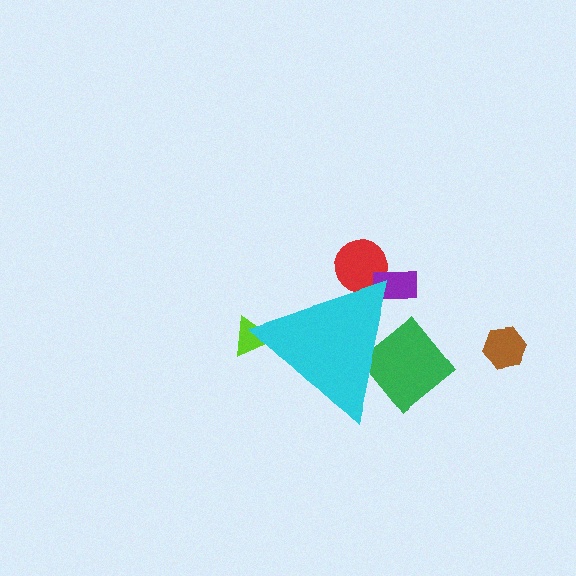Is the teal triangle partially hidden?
Yes, the teal triangle is partially hidden behind the cyan triangle.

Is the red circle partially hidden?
Yes, the red circle is partially hidden behind the cyan triangle.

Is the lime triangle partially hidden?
Yes, the lime triangle is partially hidden behind the cyan triangle.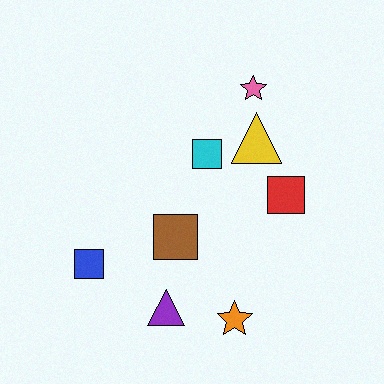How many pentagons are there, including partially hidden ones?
There are no pentagons.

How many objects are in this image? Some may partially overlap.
There are 8 objects.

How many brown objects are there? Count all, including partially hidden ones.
There is 1 brown object.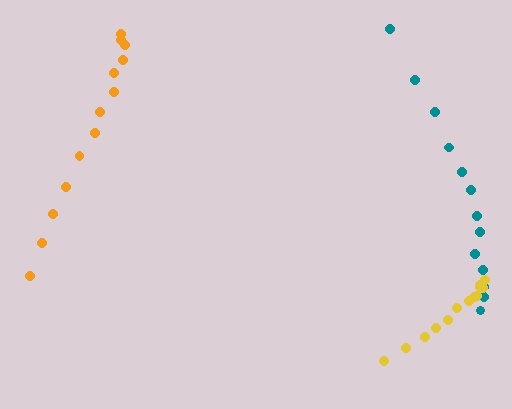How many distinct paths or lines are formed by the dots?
There are 3 distinct paths.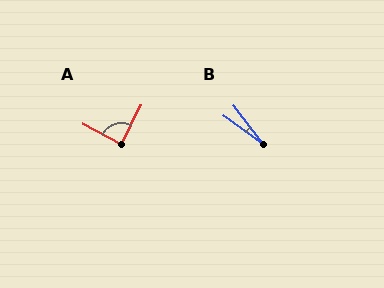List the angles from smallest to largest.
B (17°), A (89°).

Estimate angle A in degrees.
Approximately 89 degrees.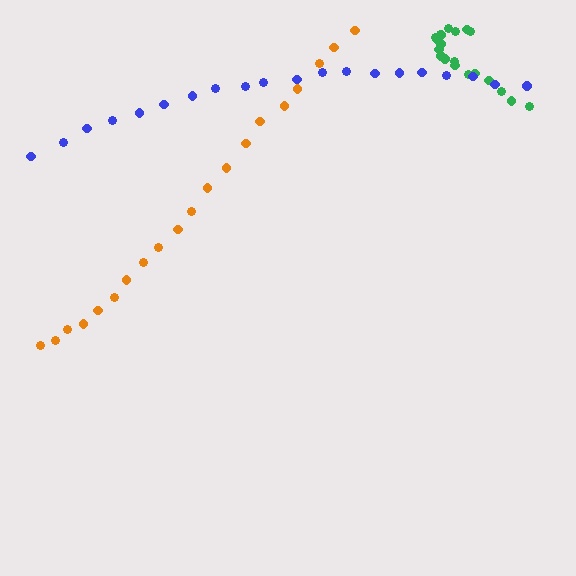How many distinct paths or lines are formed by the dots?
There are 3 distinct paths.